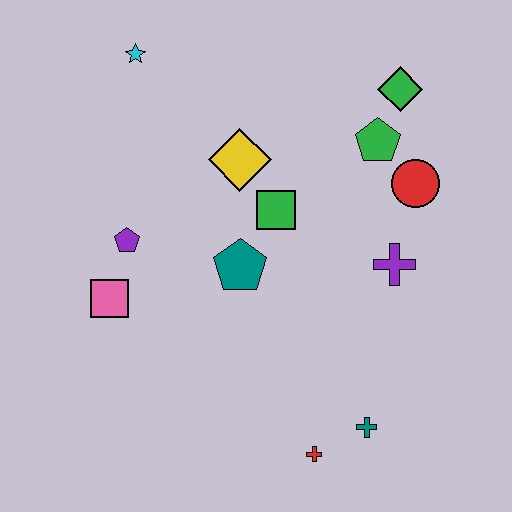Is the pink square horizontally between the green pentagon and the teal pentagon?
No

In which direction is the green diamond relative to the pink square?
The green diamond is to the right of the pink square.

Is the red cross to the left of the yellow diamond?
No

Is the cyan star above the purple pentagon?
Yes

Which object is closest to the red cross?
The teal cross is closest to the red cross.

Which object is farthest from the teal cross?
The cyan star is farthest from the teal cross.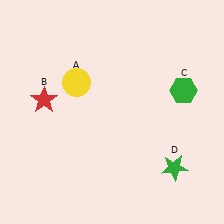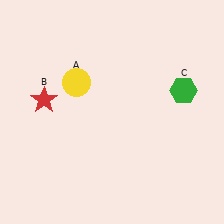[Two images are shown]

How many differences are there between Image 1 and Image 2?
There is 1 difference between the two images.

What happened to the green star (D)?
The green star (D) was removed in Image 2. It was in the bottom-right area of Image 1.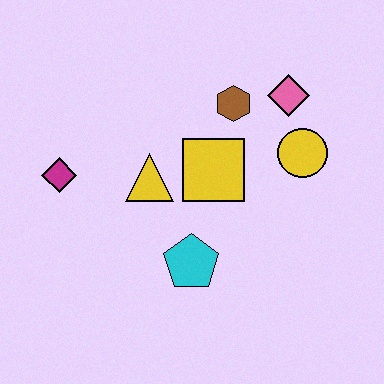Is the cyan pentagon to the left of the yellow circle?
Yes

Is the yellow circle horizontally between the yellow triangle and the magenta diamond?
No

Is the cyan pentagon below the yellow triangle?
Yes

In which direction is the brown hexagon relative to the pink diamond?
The brown hexagon is to the left of the pink diamond.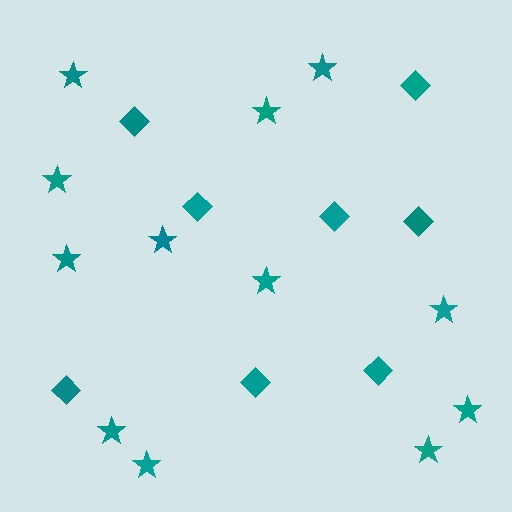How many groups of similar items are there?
There are 2 groups: one group of diamonds (8) and one group of stars (12).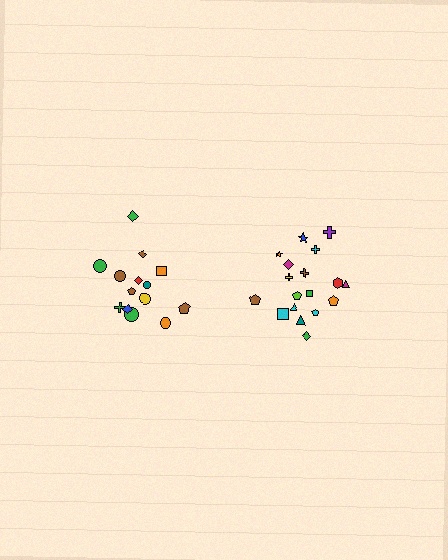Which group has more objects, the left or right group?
The right group.